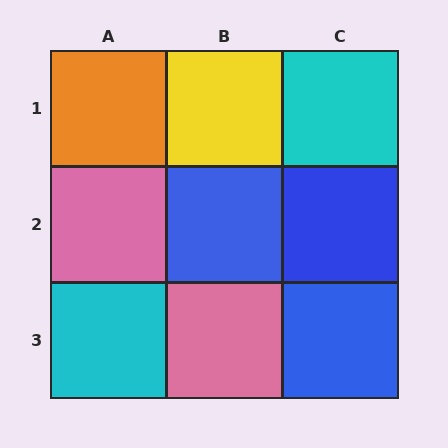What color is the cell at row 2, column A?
Pink.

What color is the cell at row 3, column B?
Pink.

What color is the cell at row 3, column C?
Blue.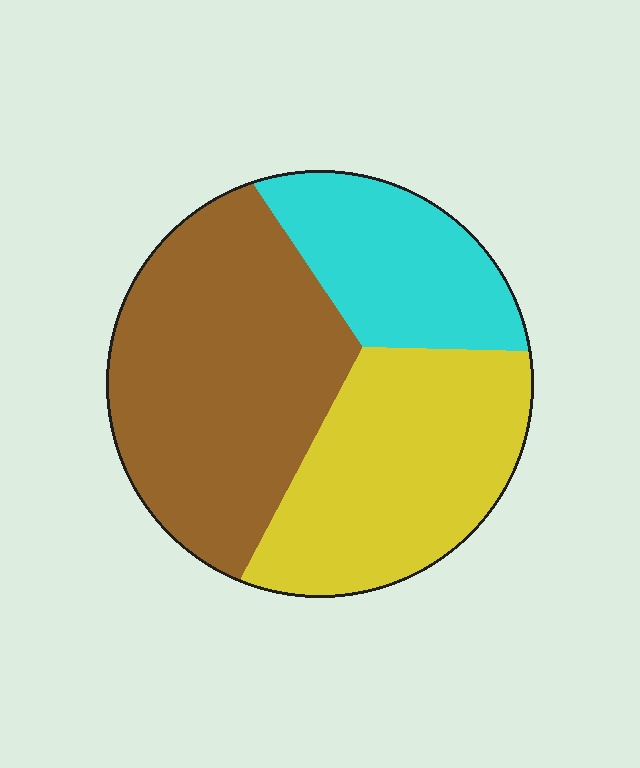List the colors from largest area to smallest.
From largest to smallest: brown, yellow, cyan.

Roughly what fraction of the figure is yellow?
Yellow takes up about one third (1/3) of the figure.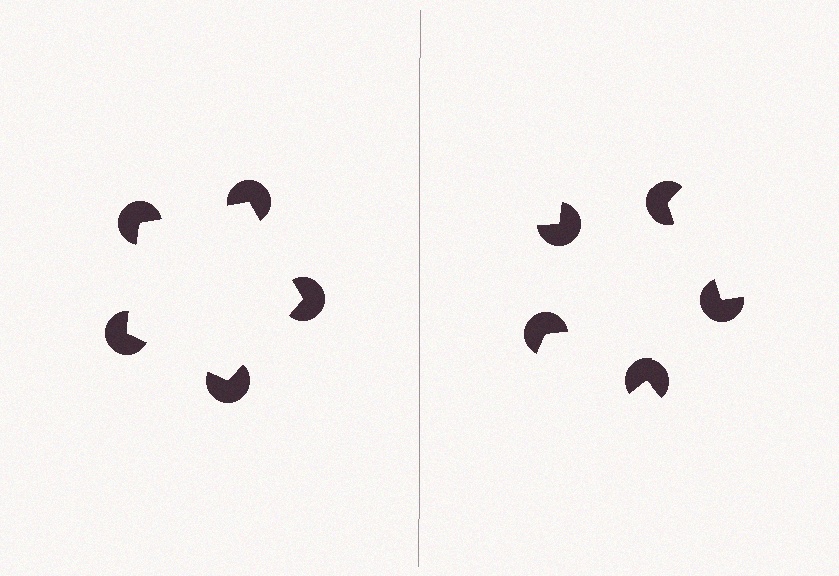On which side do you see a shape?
An illusory pentagon appears on the left side. On the right side the wedge cuts are rotated, so no coherent shape forms.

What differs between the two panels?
The pac-man discs are positioned identically on both sides; only the wedge orientations differ. On the left they align to a pentagon; on the right they are misaligned.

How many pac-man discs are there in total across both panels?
10 — 5 on each side.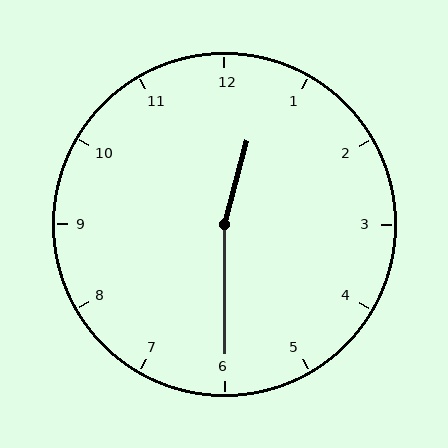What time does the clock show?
12:30.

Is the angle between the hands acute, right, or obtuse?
It is obtuse.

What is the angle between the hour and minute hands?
Approximately 165 degrees.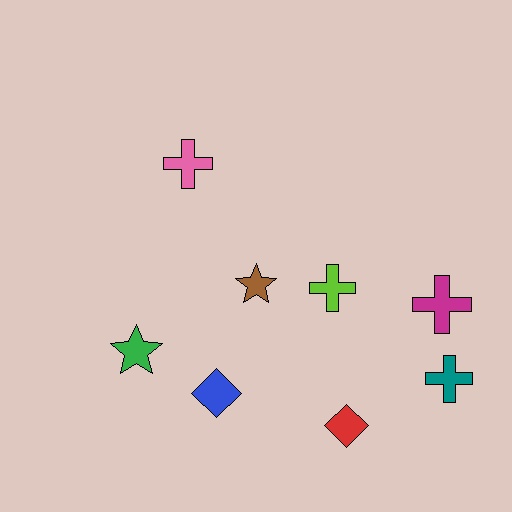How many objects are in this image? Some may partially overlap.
There are 8 objects.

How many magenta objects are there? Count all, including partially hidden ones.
There is 1 magenta object.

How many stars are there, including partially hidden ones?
There are 2 stars.